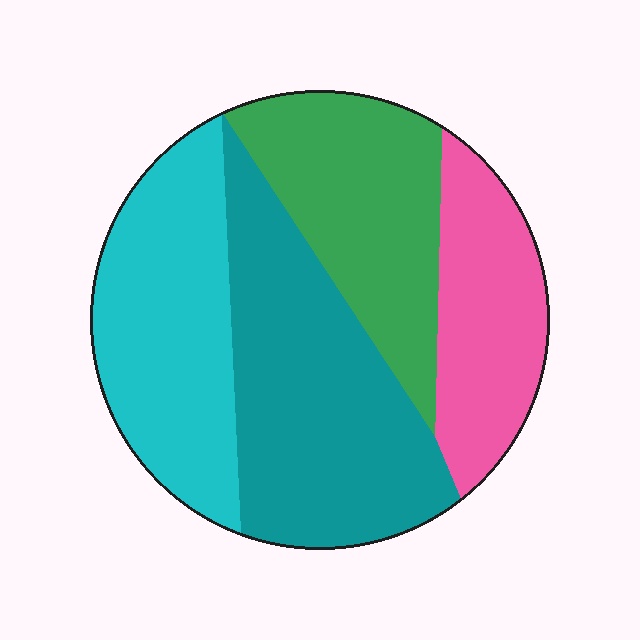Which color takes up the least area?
Pink, at roughly 20%.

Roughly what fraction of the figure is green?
Green takes up about one quarter (1/4) of the figure.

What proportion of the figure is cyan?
Cyan takes up between a sixth and a third of the figure.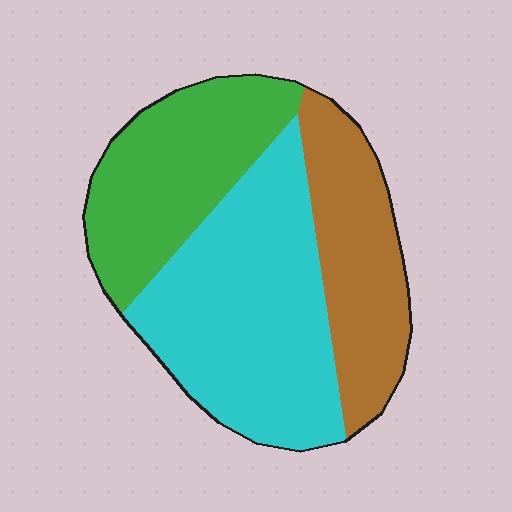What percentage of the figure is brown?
Brown covers around 25% of the figure.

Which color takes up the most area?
Cyan, at roughly 45%.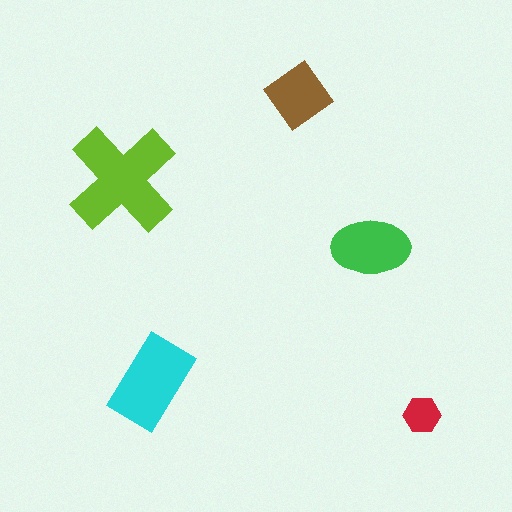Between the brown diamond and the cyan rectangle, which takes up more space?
The cyan rectangle.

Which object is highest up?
The brown diamond is topmost.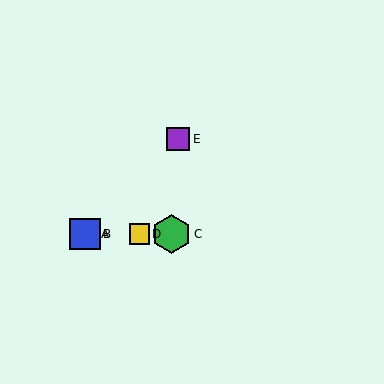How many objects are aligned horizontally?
4 objects (A, B, C, D) are aligned horizontally.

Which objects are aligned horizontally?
Objects A, B, C, D are aligned horizontally.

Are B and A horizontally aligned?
Yes, both are at y≈234.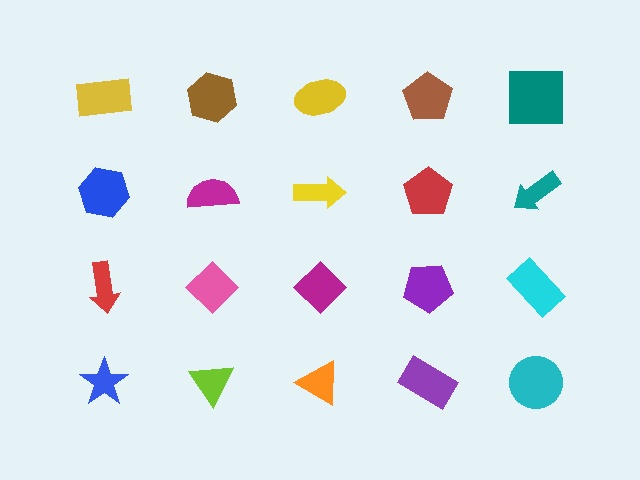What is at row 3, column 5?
A cyan rectangle.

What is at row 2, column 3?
A yellow arrow.